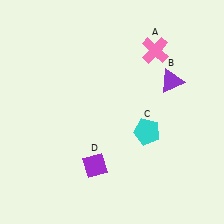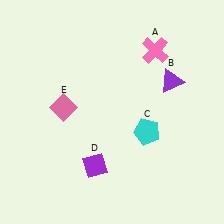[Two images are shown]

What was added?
A pink diamond (E) was added in Image 2.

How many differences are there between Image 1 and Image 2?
There is 1 difference between the two images.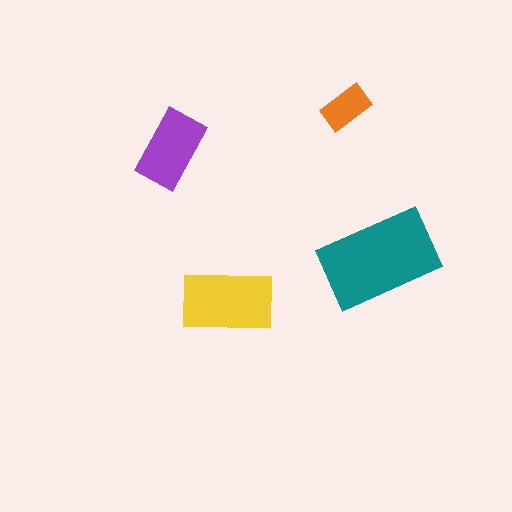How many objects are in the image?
There are 4 objects in the image.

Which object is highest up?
The orange rectangle is topmost.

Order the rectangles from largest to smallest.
the teal one, the yellow one, the purple one, the orange one.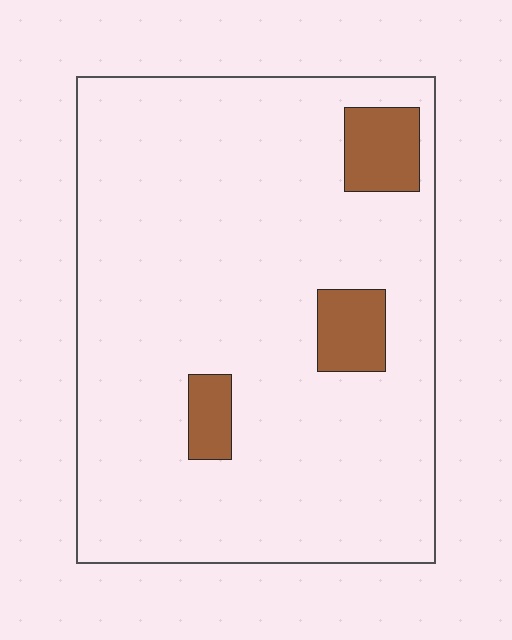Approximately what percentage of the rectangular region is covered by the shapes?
Approximately 10%.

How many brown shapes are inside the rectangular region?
3.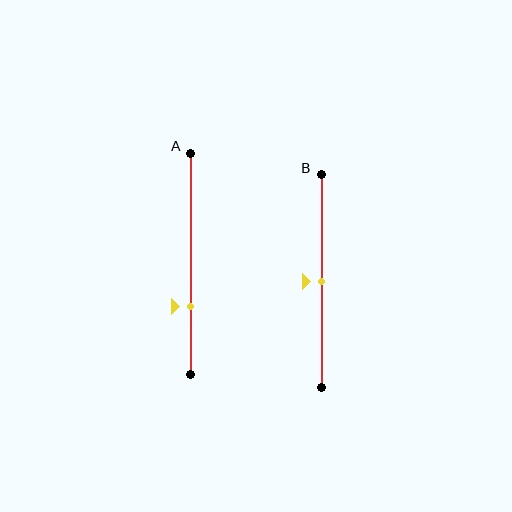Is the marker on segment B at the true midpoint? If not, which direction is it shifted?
Yes, the marker on segment B is at the true midpoint.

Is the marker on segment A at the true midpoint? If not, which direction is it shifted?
No, the marker on segment A is shifted downward by about 19% of the segment length.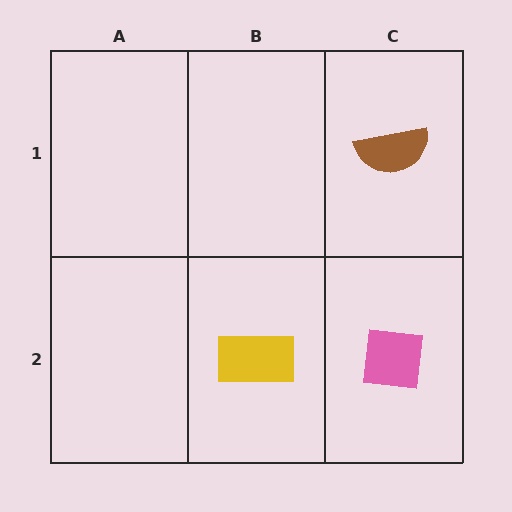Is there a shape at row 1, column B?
No, that cell is empty.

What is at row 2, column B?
A yellow rectangle.